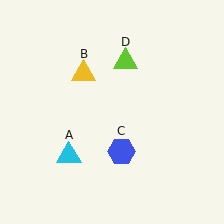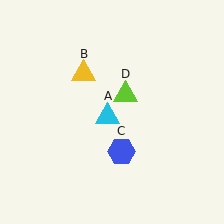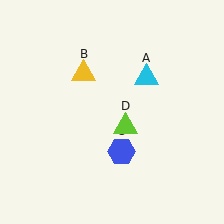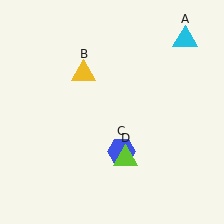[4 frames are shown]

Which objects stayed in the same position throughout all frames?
Yellow triangle (object B) and blue hexagon (object C) remained stationary.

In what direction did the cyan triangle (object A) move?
The cyan triangle (object A) moved up and to the right.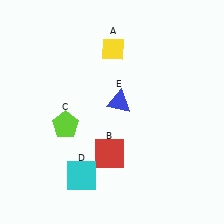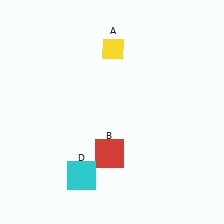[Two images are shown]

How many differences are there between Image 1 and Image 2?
There are 2 differences between the two images.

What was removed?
The lime pentagon (C), the blue triangle (E) were removed in Image 2.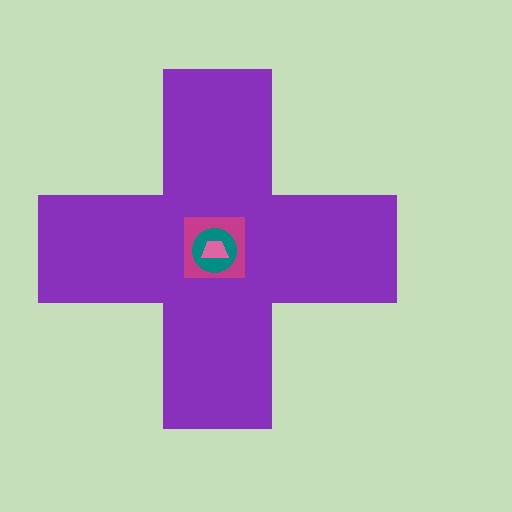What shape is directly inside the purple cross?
The magenta square.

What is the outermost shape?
The purple cross.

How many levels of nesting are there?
4.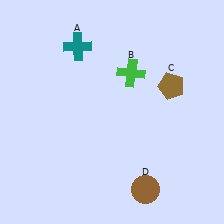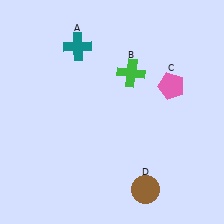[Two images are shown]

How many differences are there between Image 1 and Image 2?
There is 1 difference between the two images.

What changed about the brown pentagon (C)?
In Image 1, C is brown. In Image 2, it changed to pink.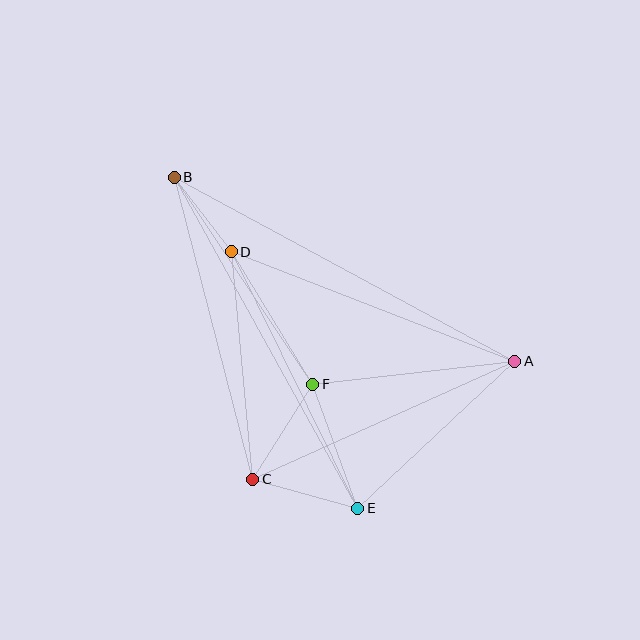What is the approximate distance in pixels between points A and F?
The distance between A and F is approximately 203 pixels.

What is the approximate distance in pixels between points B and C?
The distance between B and C is approximately 312 pixels.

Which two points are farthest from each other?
Points A and B are farthest from each other.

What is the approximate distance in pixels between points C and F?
The distance between C and F is approximately 112 pixels.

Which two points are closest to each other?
Points B and D are closest to each other.